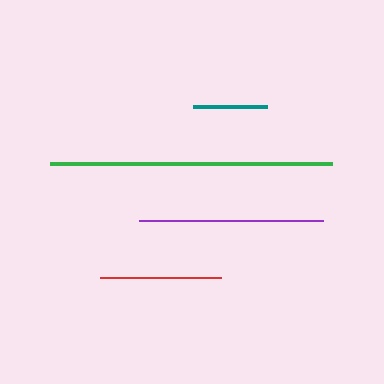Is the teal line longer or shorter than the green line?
The green line is longer than the teal line.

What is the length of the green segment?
The green segment is approximately 282 pixels long.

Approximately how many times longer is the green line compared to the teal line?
The green line is approximately 3.8 times the length of the teal line.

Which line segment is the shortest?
The teal line is the shortest at approximately 73 pixels.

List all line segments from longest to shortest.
From longest to shortest: green, purple, red, teal.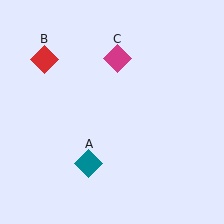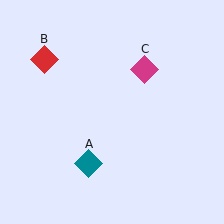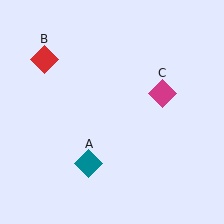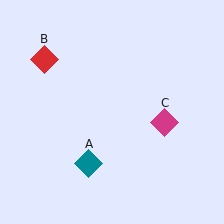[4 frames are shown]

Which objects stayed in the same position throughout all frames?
Teal diamond (object A) and red diamond (object B) remained stationary.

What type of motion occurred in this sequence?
The magenta diamond (object C) rotated clockwise around the center of the scene.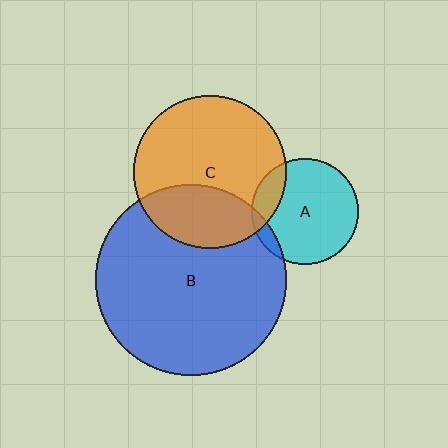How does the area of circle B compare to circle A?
Approximately 3.2 times.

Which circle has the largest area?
Circle B (blue).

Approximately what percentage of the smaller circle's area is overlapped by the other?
Approximately 30%.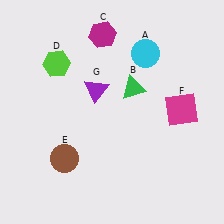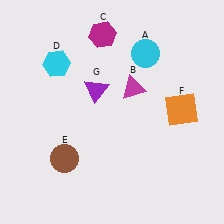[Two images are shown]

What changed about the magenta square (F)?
In Image 1, F is magenta. In Image 2, it changed to orange.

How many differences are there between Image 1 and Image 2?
There are 3 differences between the two images.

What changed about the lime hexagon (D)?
In Image 1, D is lime. In Image 2, it changed to cyan.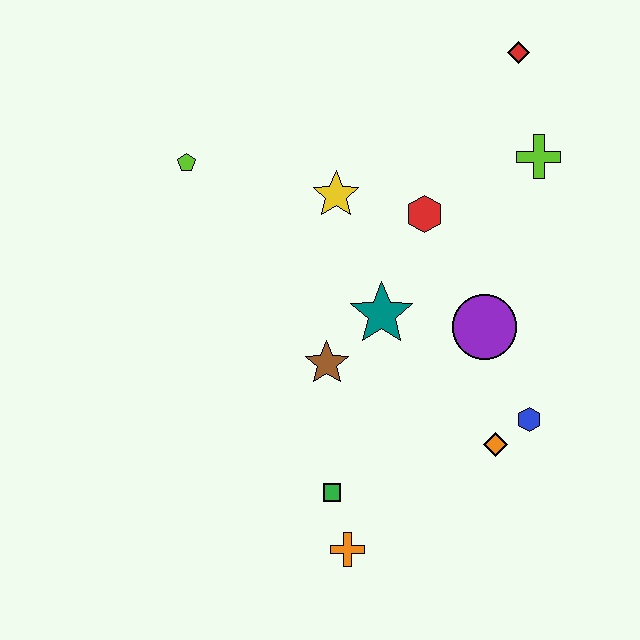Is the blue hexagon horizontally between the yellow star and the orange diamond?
No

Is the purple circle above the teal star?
No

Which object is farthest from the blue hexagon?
The lime pentagon is farthest from the blue hexagon.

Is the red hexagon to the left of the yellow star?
No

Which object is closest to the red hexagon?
The yellow star is closest to the red hexagon.